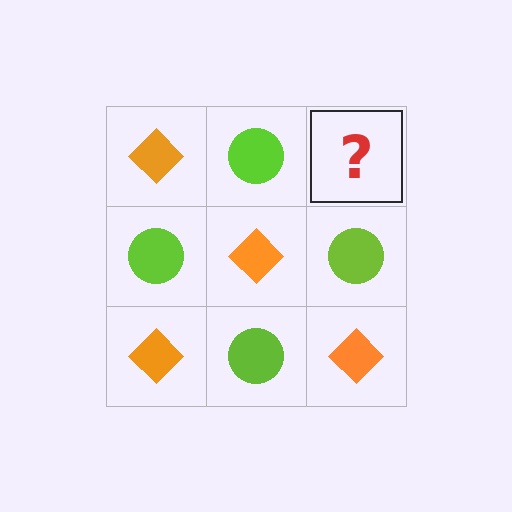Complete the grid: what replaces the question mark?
The question mark should be replaced with an orange diamond.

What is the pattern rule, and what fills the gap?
The rule is that it alternates orange diamond and lime circle in a checkerboard pattern. The gap should be filled with an orange diamond.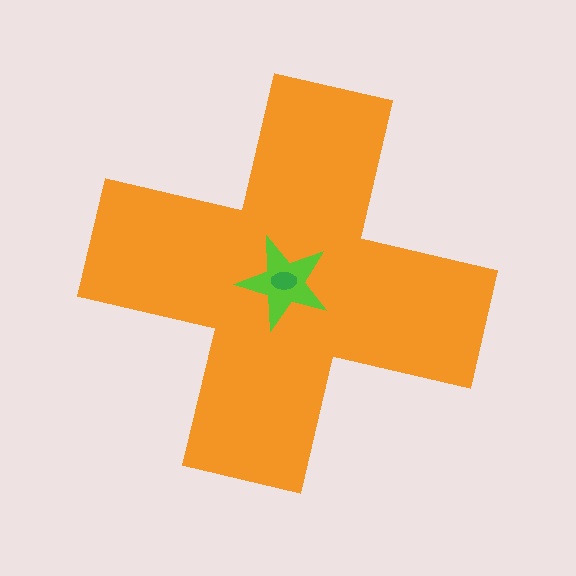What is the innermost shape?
The green ellipse.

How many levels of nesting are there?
3.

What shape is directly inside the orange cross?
The lime star.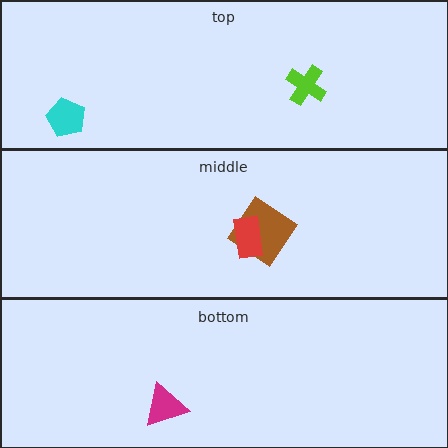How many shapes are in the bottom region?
1.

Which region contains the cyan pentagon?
The top region.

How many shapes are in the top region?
2.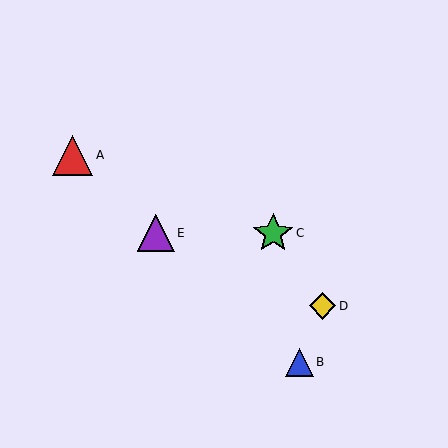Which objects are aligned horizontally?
Objects C, E are aligned horizontally.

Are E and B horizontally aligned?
No, E is at y≈233 and B is at y≈362.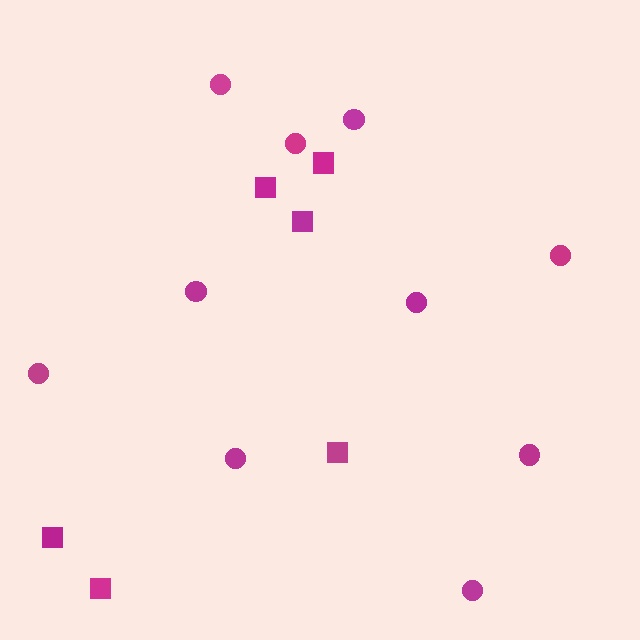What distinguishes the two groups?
There are 2 groups: one group of circles (10) and one group of squares (6).